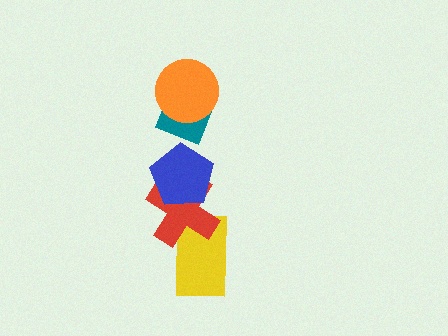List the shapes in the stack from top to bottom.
From top to bottom: the orange circle, the teal diamond, the blue pentagon, the red cross, the yellow rectangle.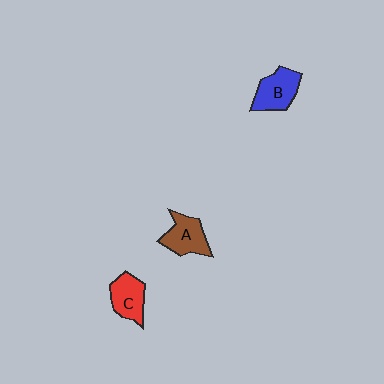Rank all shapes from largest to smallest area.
From largest to smallest: B (blue), A (brown), C (red).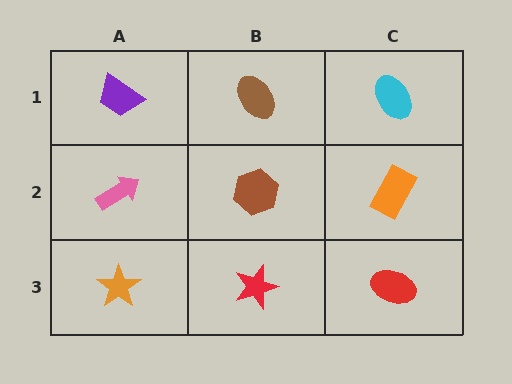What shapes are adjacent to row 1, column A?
A pink arrow (row 2, column A), a brown ellipse (row 1, column B).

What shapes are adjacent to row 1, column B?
A brown hexagon (row 2, column B), a purple trapezoid (row 1, column A), a cyan ellipse (row 1, column C).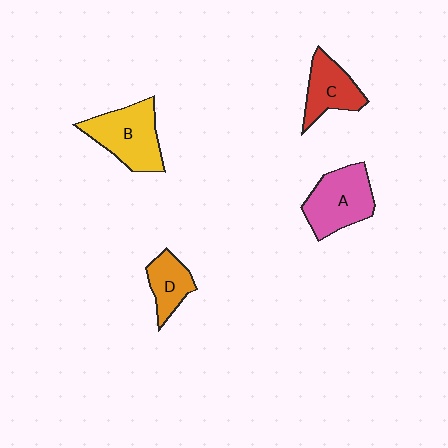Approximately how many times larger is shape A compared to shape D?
Approximately 1.7 times.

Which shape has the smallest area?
Shape D (orange).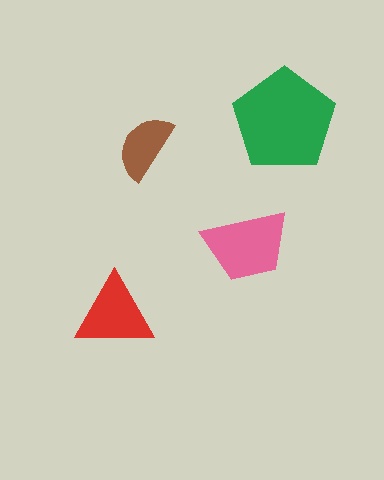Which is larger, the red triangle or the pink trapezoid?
The pink trapezoid.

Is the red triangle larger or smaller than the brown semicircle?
Larger.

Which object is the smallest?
The brown semicircle.